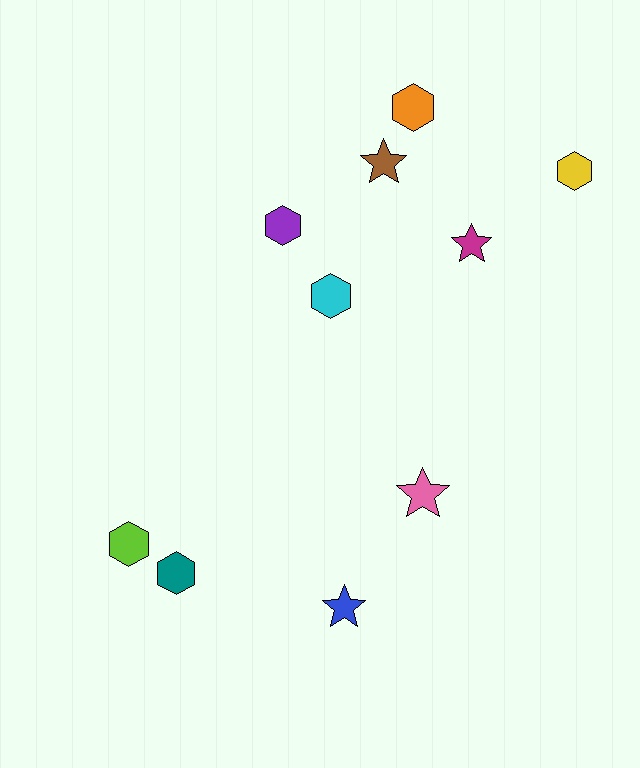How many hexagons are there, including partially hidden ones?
There are 6 hexagons.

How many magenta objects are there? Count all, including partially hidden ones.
There is 1 magenta object.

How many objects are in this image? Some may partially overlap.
There are 10 objects.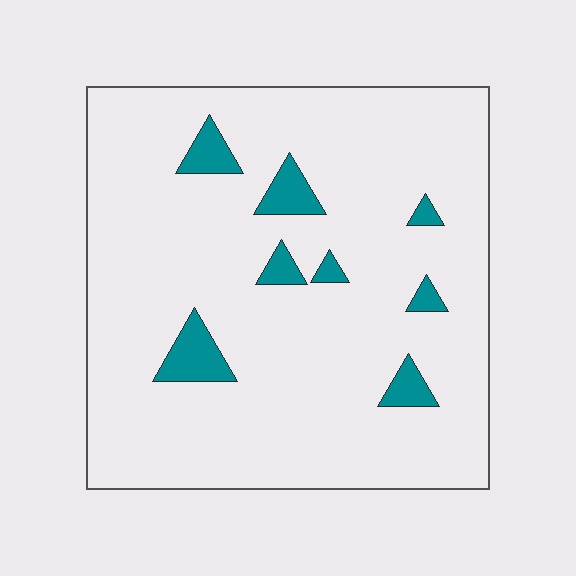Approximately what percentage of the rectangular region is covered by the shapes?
Approximately 10%.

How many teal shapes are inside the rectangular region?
8.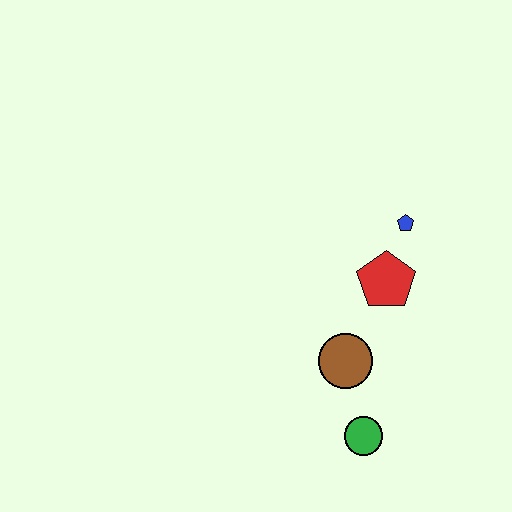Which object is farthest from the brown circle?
The blue pentagon is farthest from the brown circle.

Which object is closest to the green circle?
The brown circle is closest to the green circle.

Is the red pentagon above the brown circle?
Yes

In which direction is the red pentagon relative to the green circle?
The red pentagon is above the green circle.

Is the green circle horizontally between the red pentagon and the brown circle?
Yes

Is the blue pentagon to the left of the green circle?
No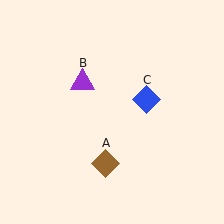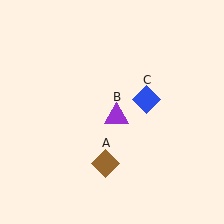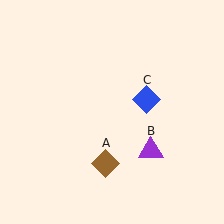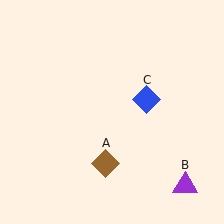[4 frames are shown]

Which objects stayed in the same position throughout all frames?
Brown diamond (object A) and blue diamond (object C) remained stationary.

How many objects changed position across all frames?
1 object changed position: purple triangle (object B).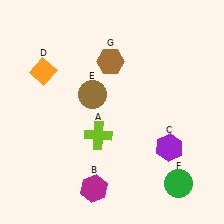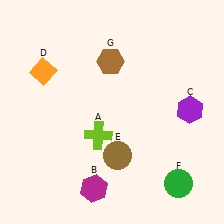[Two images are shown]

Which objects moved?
The objects that moved are: the purple hexagon (C), the brown circle (E).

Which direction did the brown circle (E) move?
The brown circle (E) moved down.